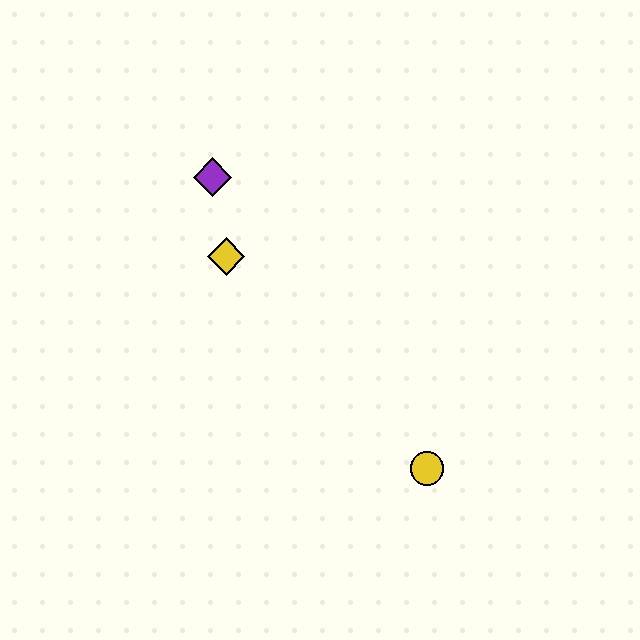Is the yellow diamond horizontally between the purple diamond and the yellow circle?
Yes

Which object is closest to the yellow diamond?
The purple diamond is closest to the yellow diamond.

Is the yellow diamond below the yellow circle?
No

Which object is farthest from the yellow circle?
The purple diamond is farthest from the yellow circle.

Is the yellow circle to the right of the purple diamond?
Yes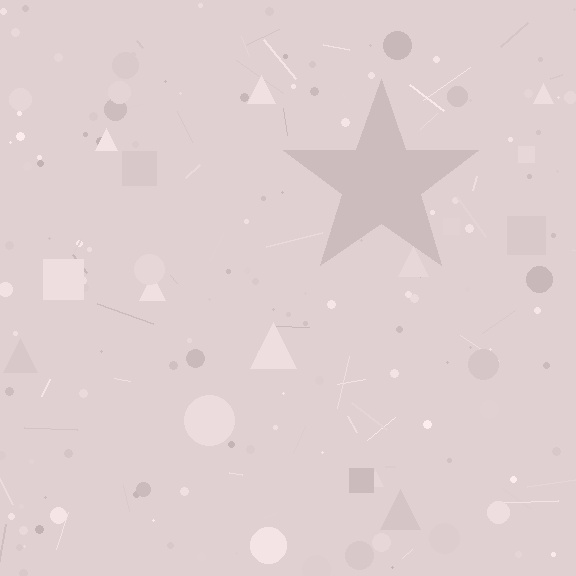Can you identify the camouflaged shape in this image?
The camouflaged shape is a star.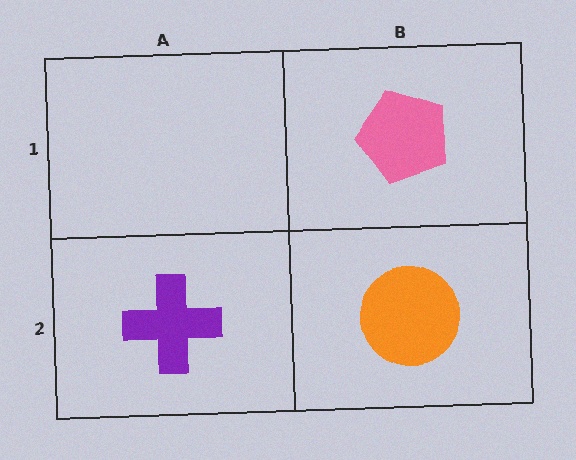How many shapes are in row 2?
2 shapes.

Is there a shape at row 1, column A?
No, that cell is empty.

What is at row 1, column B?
A pink pentagon.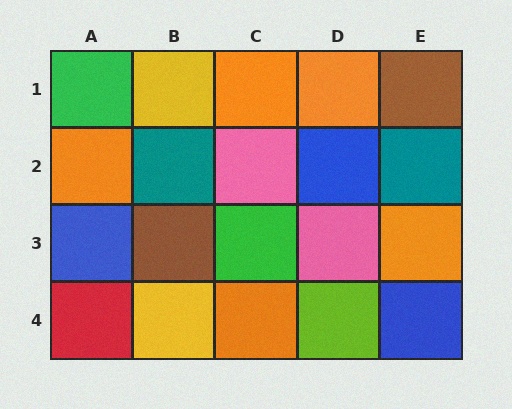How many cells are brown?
2 cells are brown.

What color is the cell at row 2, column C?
Pink.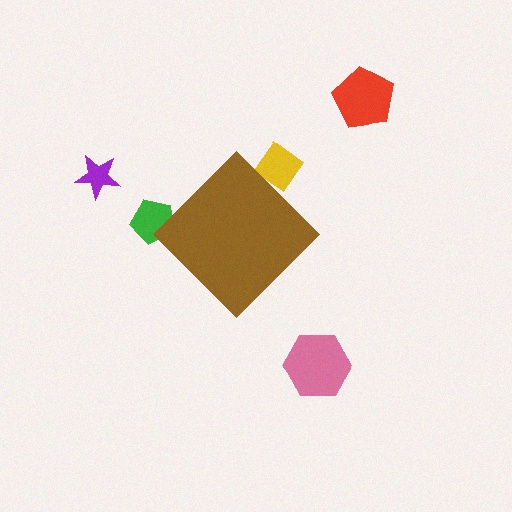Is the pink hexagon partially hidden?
No, the pink hexagon is fully visible.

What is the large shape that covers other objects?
A brown diamond.